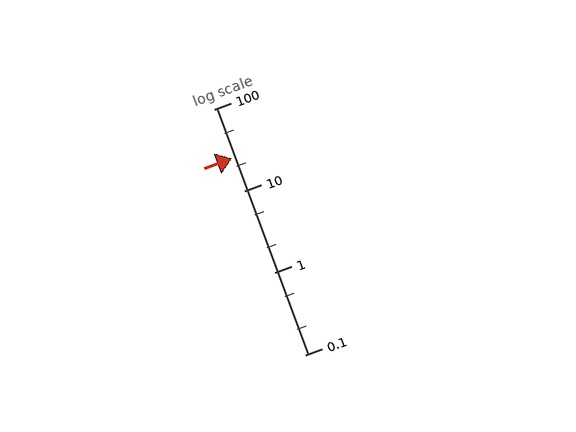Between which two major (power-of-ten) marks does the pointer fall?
The pointer is between 10 and 100.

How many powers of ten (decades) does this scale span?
The scale spans 3 decades, from 0.1 to 100.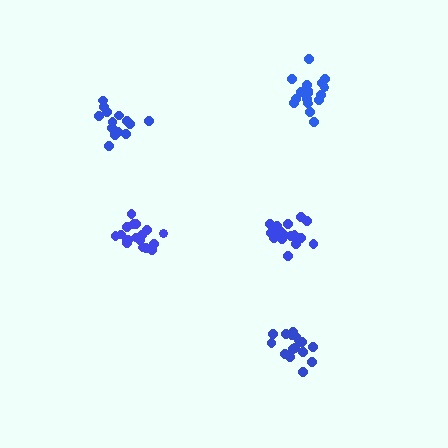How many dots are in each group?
Group 1: 16 dots, Group 2: 18 dots, Group 3: 17 dots, Group 4: 20 dots, Group 5: 14 dots (85 total).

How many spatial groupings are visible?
There are 5 spatial groupings.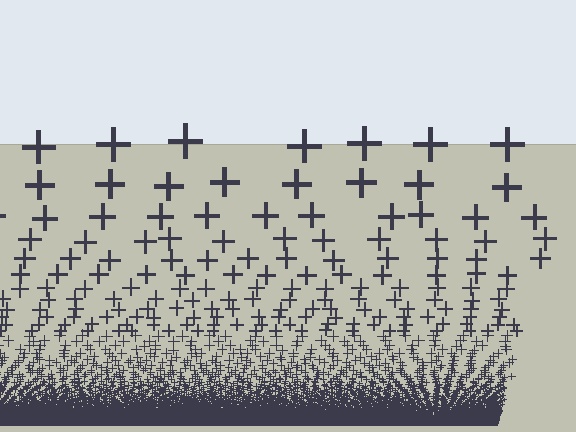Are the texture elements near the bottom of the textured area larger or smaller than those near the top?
Smaller. The gradient is inverted — elements near the bottom are smaller and denser.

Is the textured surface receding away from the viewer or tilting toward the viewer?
The surface appears to tilt toward the viewer. Texture elements get larger and sparser toward the top.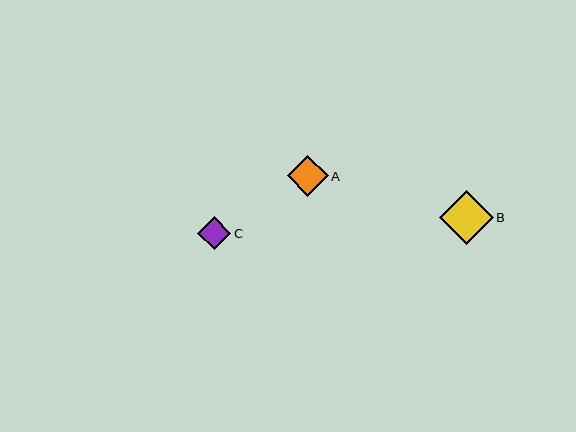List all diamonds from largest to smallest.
From largest to smallest: B, A, C.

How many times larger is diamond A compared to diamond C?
Diamond A is approximately 1.3 times the size of diamond C.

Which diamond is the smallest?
Diamond C is the smallest with a size of approximately 33 pixels.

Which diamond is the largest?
Diamond B is the largest with a size of approximately 54 pixels.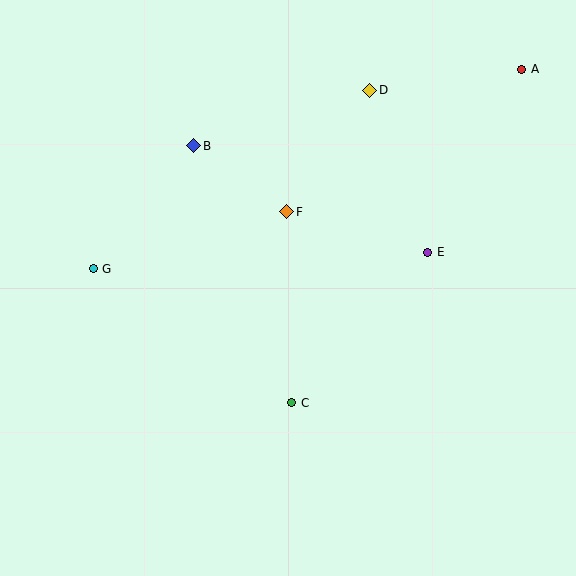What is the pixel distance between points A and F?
The distance between A and F is 275 pixels.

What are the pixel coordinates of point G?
Point G is at (93, 269).